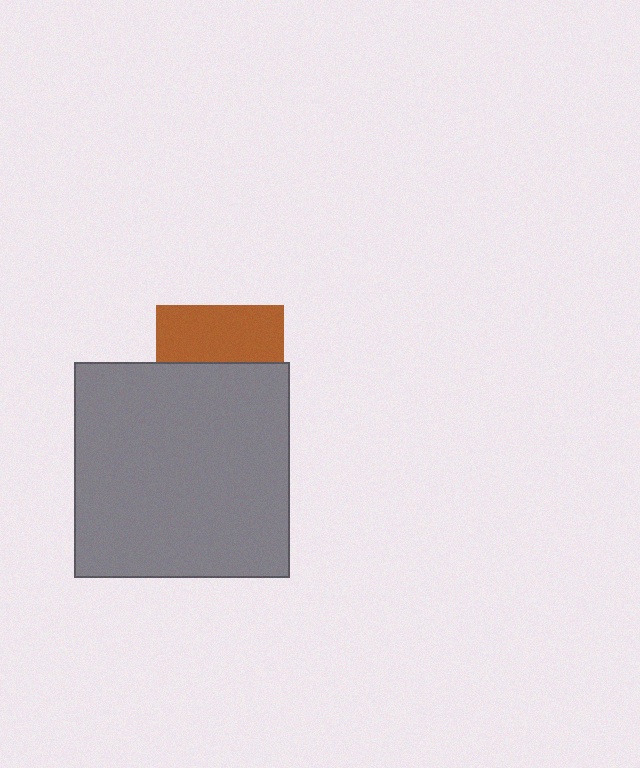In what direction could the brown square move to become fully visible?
The brown square could move up. That would shift it out from behind the gray square entirely.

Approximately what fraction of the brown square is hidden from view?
Roughly 56% of the brown square is hidden behind the gray square.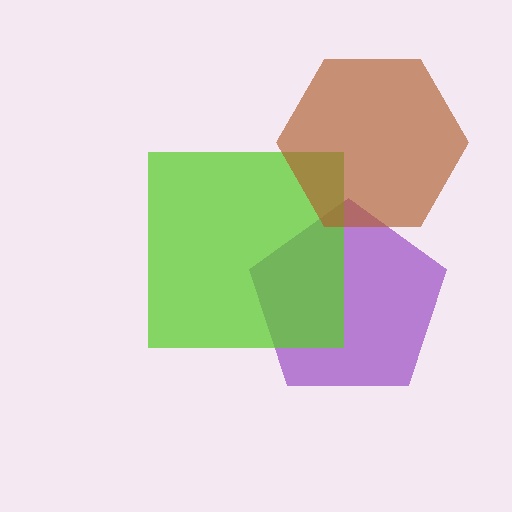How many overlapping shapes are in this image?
There are 3 overlapping shapes in the image.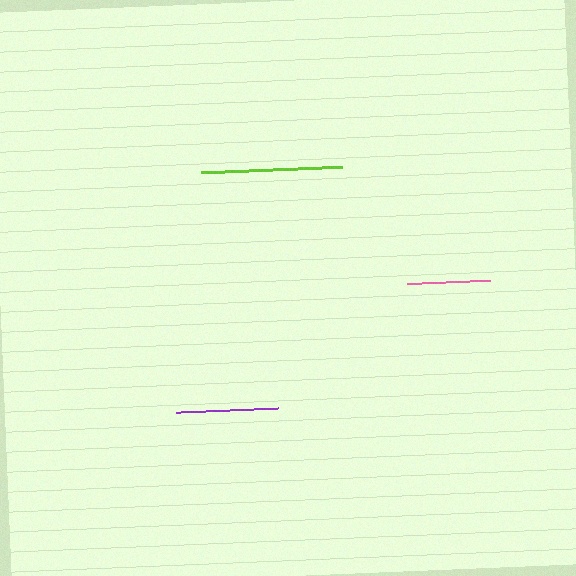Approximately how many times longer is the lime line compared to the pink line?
The lime line is approximately 1.7 times the length of the pink line.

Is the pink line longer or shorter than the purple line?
The purple line is longer than the pink line.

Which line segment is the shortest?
The pink line is the shortest at approximately 82 pixels.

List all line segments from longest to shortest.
From longest to shortest: lime, purple, pink.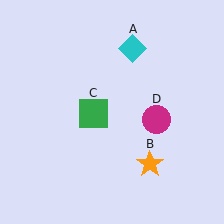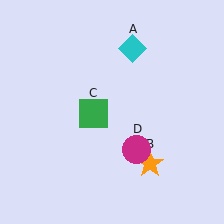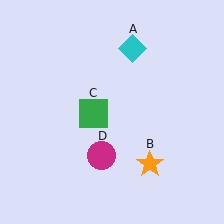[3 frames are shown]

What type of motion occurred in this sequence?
The magenta circle (object D) rotated clockwise around the center of the scene.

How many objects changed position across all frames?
1 object changed position: magenta circle (object D).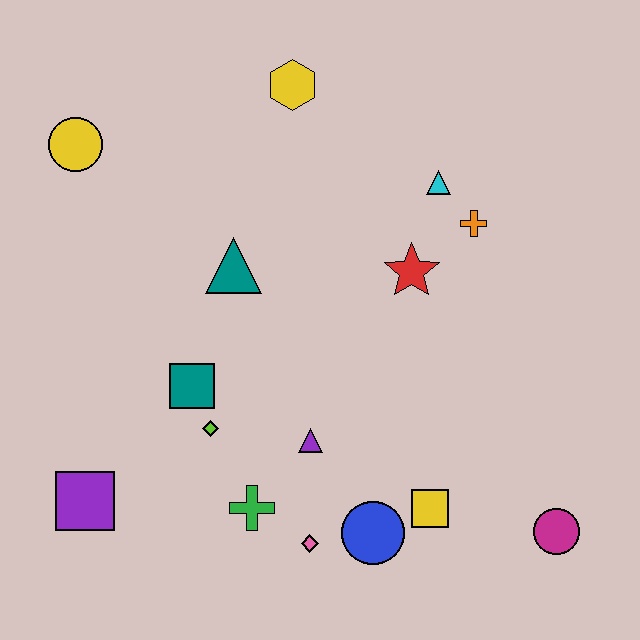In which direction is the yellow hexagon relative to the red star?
The yellow hexagon is above the red star.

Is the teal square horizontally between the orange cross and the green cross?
No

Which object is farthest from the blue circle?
The yellow circle is farthest from the blue circle.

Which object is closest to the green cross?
The pink diamond is closest to the green cross.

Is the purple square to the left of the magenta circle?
Yes